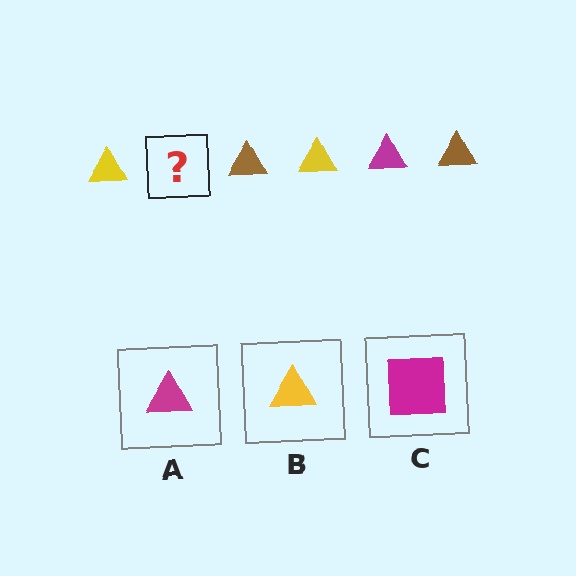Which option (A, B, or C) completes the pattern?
A.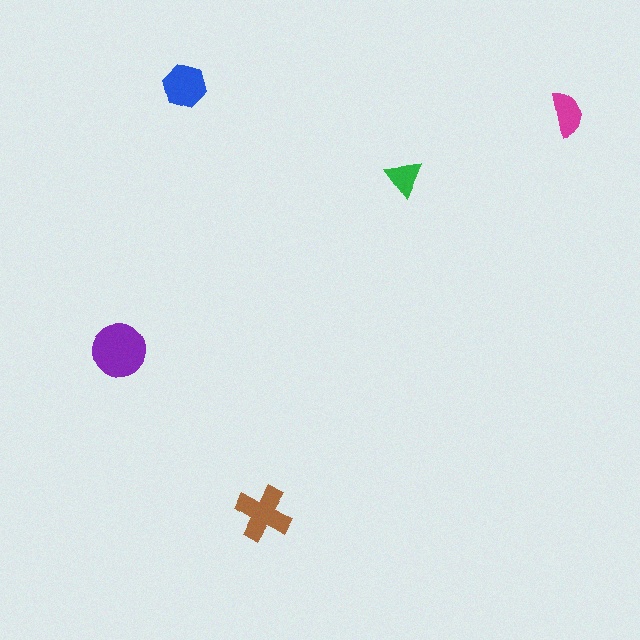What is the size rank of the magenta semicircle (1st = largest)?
4th.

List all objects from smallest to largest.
The green triangle, the magenta semicircle, the blue hexagon, the brown cross, the purple circle.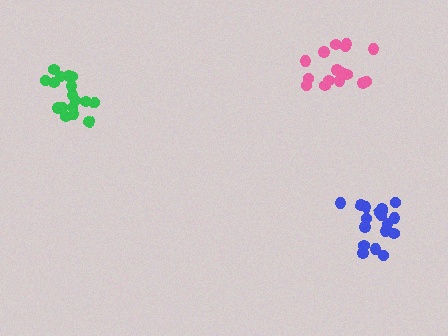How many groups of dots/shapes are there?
There are 3 groups.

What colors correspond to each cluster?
The clusters are colored: green, blue, pink.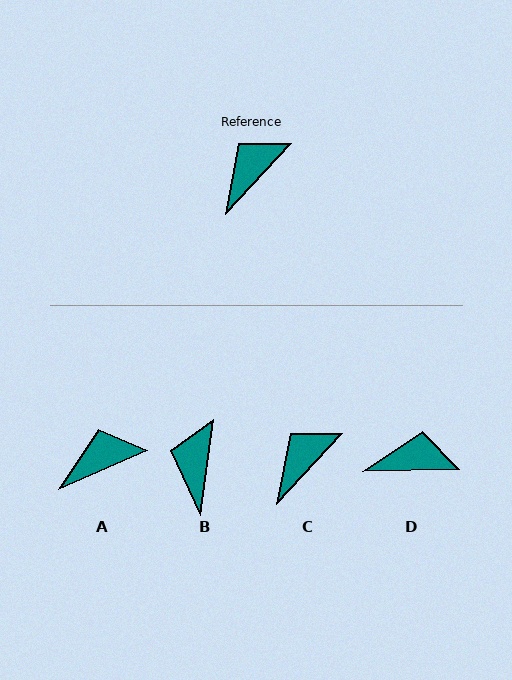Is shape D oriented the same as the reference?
No, it is off by about 46 degrees.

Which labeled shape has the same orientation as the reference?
C.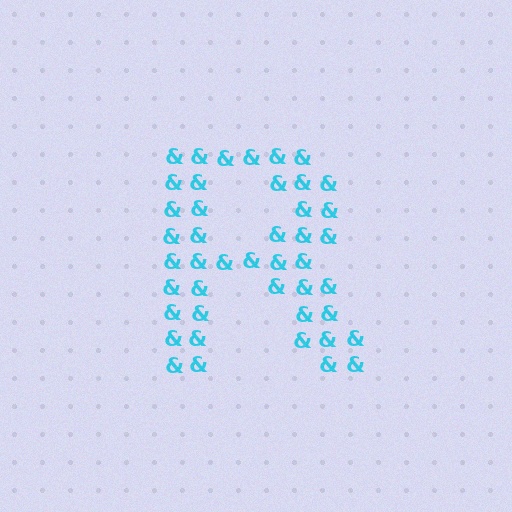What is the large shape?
The large shape is the letter R.